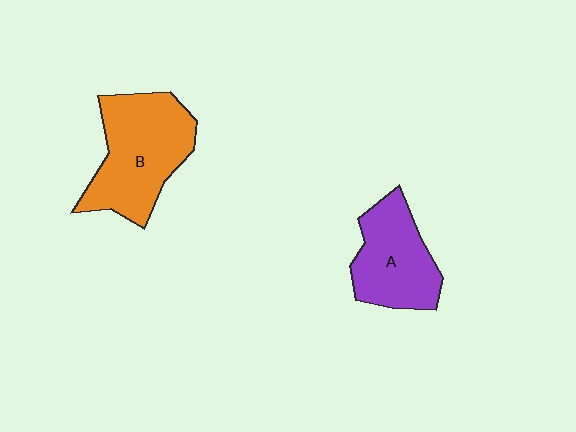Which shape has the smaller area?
Shape A (purple).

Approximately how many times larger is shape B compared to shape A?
Approximately 1.3 times.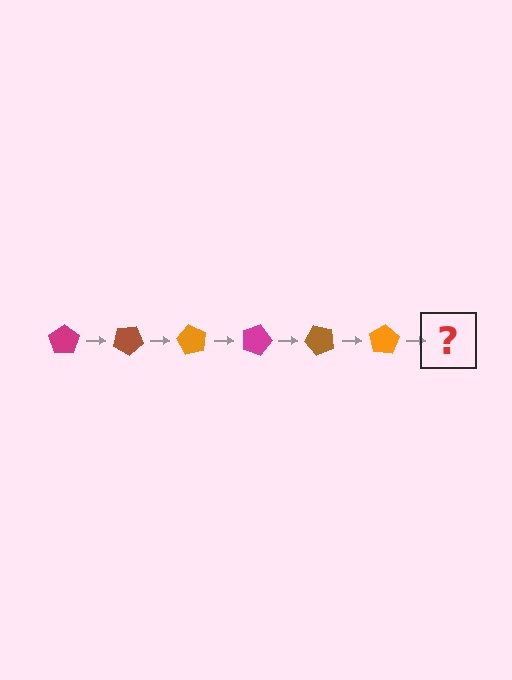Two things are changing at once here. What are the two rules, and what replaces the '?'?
The two rules are that it rotates 30 degrees each step and the color cycles through magenta, brown, and orange. The '?' should be a magenta pentagon, rotated 180 degrees from the start.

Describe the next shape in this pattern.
It should be a magenta pentagon, rotated 180 degrees from the start.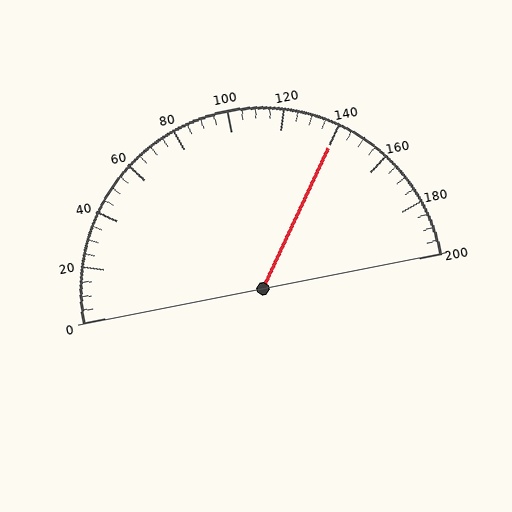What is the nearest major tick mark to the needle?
The nearest major tick mark is 140.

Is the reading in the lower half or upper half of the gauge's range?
The reading is in the upper half of the range (0 to 200).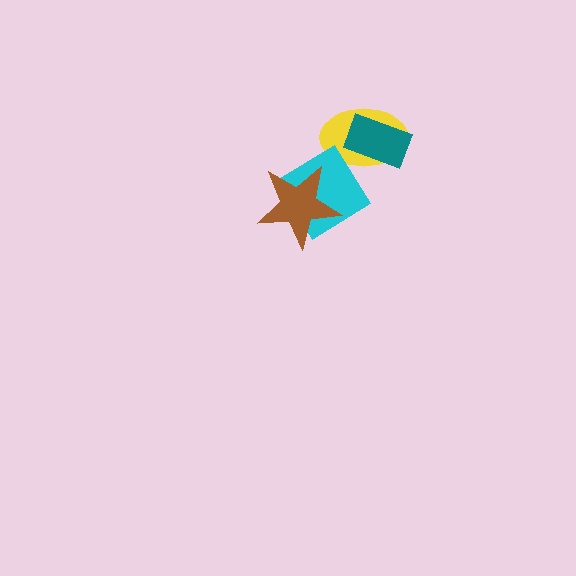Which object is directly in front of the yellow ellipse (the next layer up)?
The teal rectangle is directly in front of the yellow ellipse.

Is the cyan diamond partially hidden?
Yes, it is partially covered by another shape.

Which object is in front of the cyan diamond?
The brown star is in front of the cyan diamond.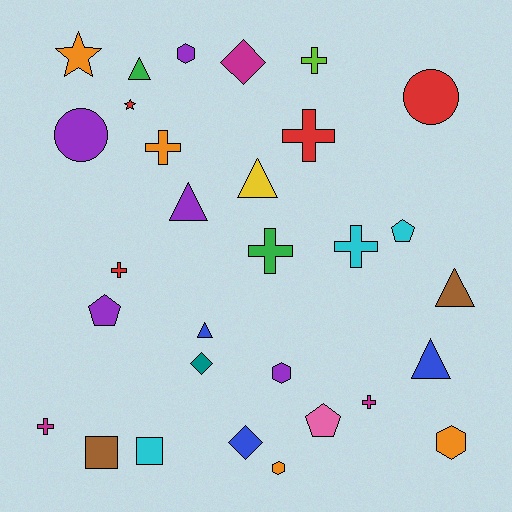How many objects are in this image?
There are 30 objects.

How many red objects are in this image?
There are 4 red objects.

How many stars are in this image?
There are 2 stars.